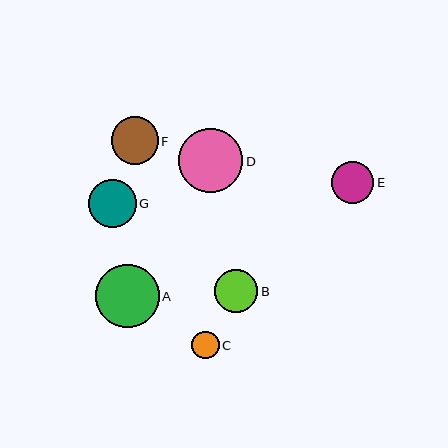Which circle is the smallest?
Circle C is the smallest with a size of approximately 28 pixels.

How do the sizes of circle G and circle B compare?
Circle G and circle B are approximately the same size.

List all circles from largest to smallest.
From largest to smallest: D, A, G, F, B, E, C.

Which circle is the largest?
Circle D is the largest with a size of approximately 64 pixels.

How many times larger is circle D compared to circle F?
Circle D is approximately 1.4 times the size of circle F.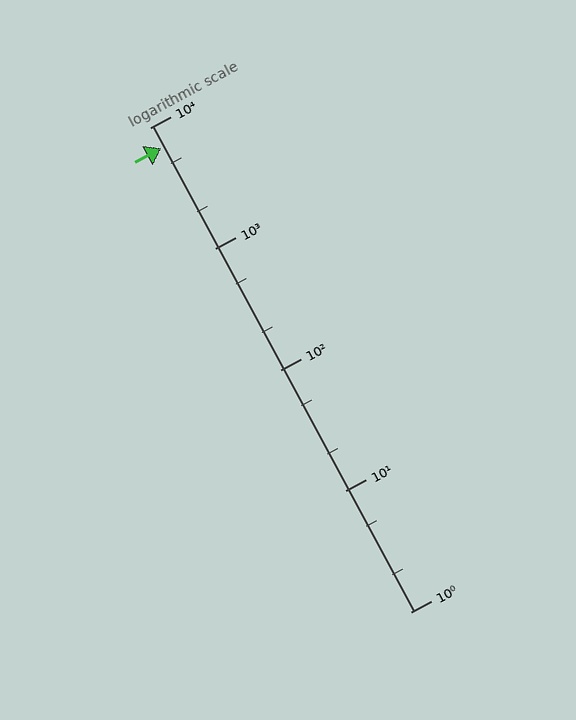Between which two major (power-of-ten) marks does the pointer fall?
The pointer is between 1000 and 10000.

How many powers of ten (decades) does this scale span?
The scale spans 4 decades, from 1 to 10000.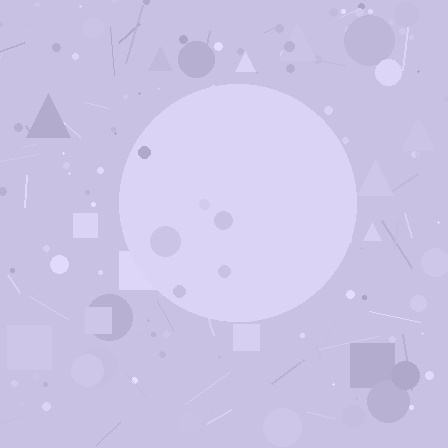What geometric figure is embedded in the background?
A circle is embedded in the background.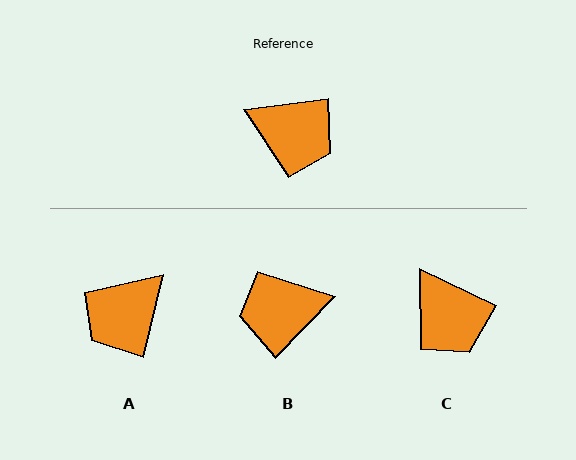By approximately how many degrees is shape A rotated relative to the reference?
Approximately 111 degrees clockwise.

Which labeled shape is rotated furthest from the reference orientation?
B, about 141 degrees away.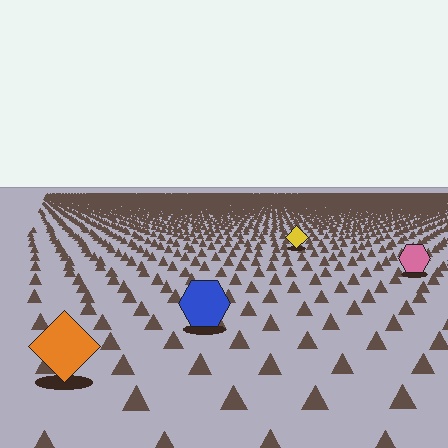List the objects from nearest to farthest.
From nearest to farthest: the orange diamond, the blue hexagon, the pink hexagon, the yellow diamond.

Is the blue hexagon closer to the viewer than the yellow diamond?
Yes. The blue hexagon is closer — you can tell from the texture gradient: the ground texture is coarser near it.